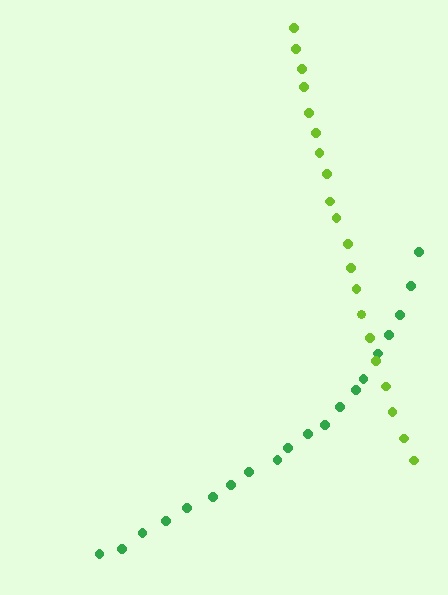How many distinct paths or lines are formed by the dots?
There are 2 distinct paths.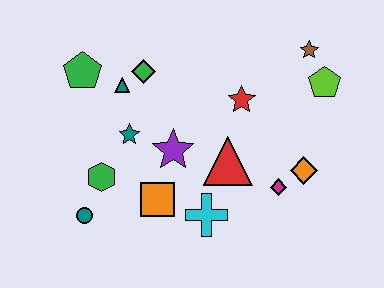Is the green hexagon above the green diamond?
No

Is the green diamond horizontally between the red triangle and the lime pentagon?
No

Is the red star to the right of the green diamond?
Yes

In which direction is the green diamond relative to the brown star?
The green diamond is to the left of the brown star.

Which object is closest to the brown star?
The lime pentagon is closest to the brown star.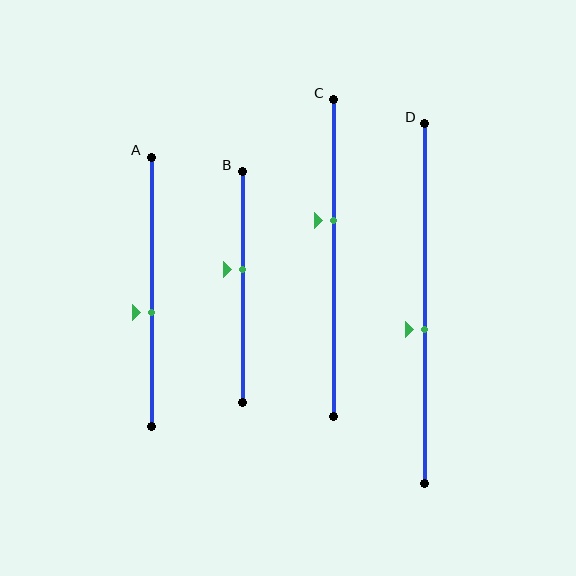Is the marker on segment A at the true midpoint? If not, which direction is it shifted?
No, the marker on segment A is shifted downward by about 8% of the segment length.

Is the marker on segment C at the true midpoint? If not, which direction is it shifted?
No, the marker on segment C is shifted upward by about 12% of the segment length.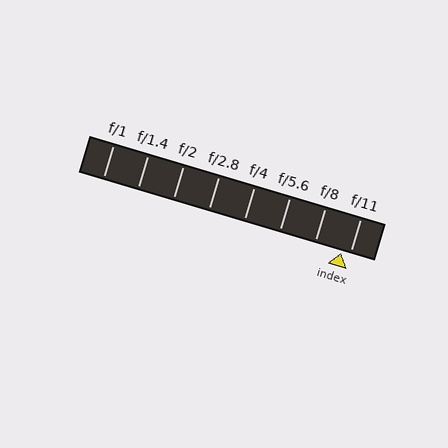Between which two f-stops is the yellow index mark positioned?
The index mark is between f/8 and f/11.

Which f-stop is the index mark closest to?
The index mark is closest to f/11.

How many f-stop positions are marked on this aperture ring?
There are 8 f-stop positions marked.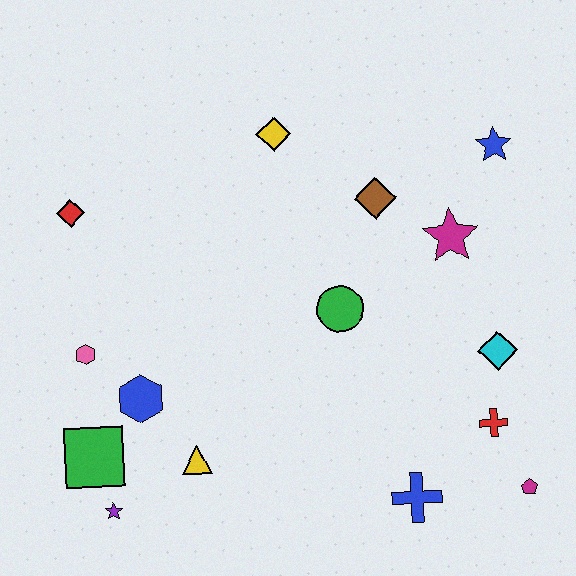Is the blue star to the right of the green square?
Yes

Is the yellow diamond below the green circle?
No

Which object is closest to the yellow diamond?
The brown diamond is closest to the yellow diamond.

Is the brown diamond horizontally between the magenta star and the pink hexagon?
Yes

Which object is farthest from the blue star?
The purple star is farthest from the blue star.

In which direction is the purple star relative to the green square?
The purple star is below the green square.